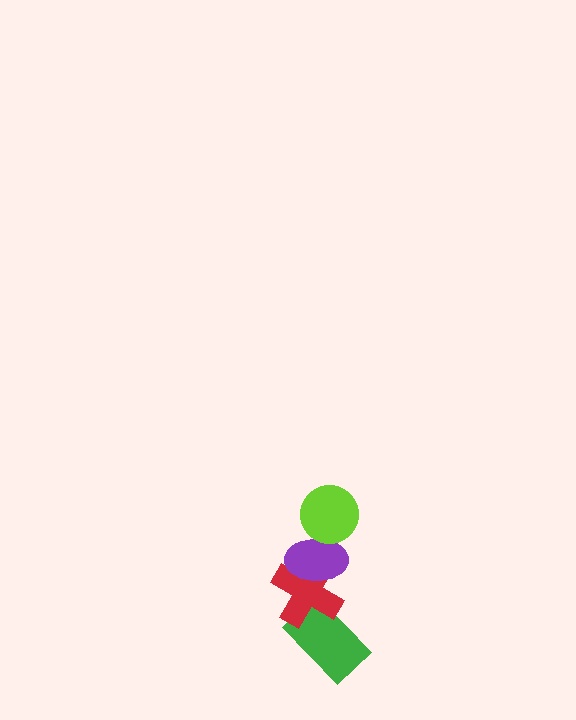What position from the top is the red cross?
The red cross is 3rd from the top.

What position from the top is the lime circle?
The lime circle is 1st from the top.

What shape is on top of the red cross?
The purple ellipse is on top of the red cross.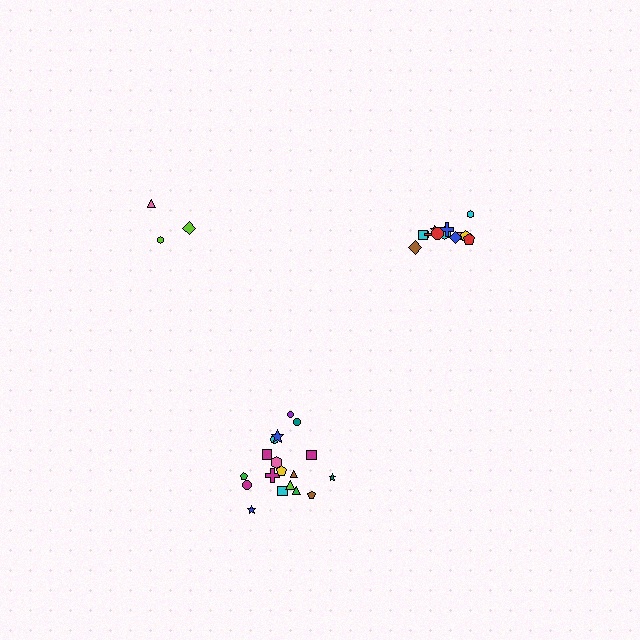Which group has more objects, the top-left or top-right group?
The top-right group.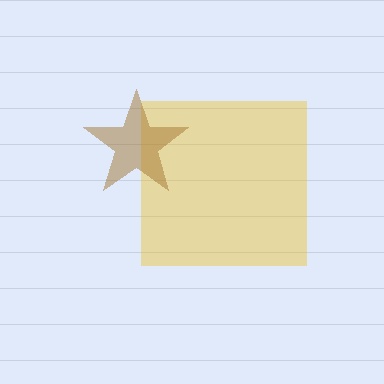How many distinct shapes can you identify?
There are 2 distinct shapes: a yellow square, a brown star.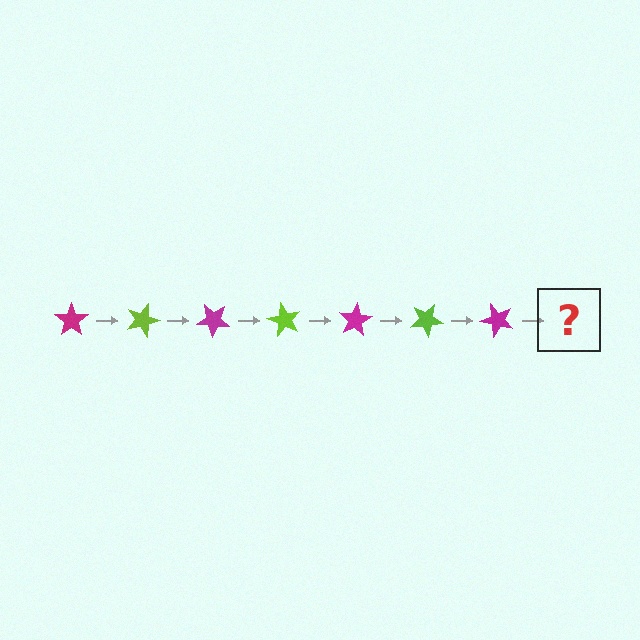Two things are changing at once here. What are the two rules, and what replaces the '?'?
The two rules are that it rotates 20 degrees each step and the color cycles through magenta and lime. The '?' should be a lime star, rotated 140 degrees from the start.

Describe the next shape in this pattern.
It should be a lime star, rotated 140 degrees from the start.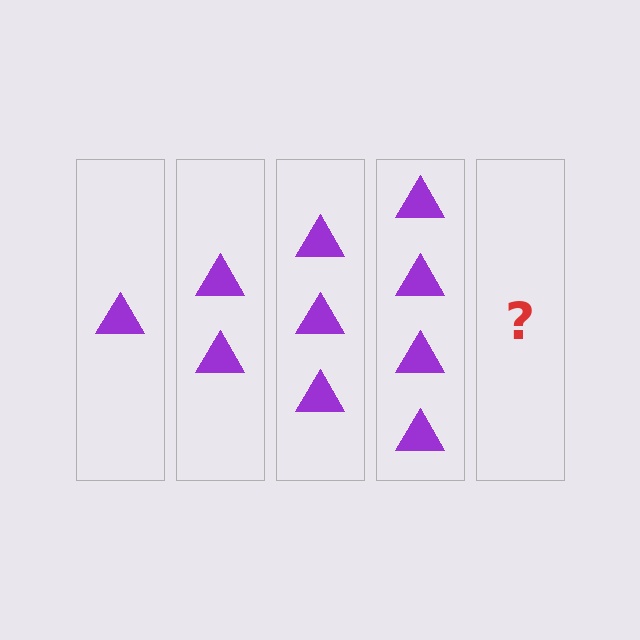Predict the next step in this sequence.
The next step is 5 triangles.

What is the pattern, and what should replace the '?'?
The pattern is that each step adds one more triangle. The '?' should be 5 triangles.